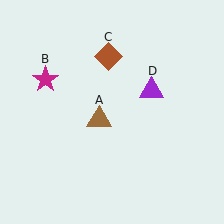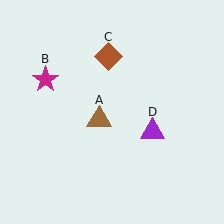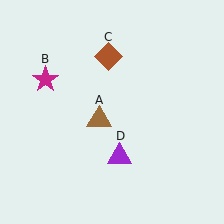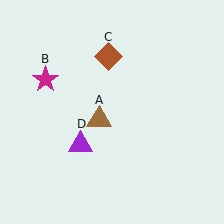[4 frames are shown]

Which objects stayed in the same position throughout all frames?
Brown triangle (object A) and magenta star (object B) and brown diamond (object C) remained stationary.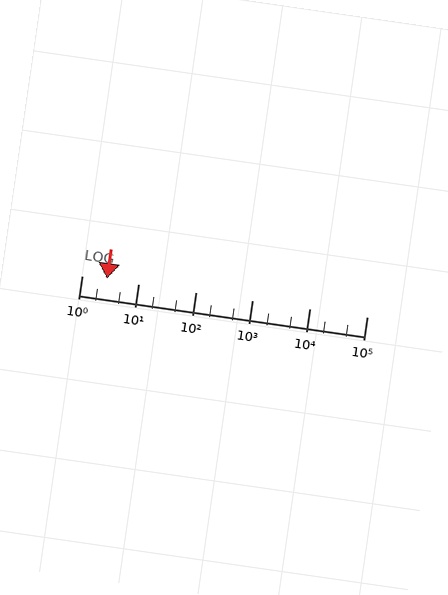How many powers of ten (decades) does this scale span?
The scale spans 5 decades, from 1 to 100000.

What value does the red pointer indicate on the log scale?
The pointer indicates approximately 2.8.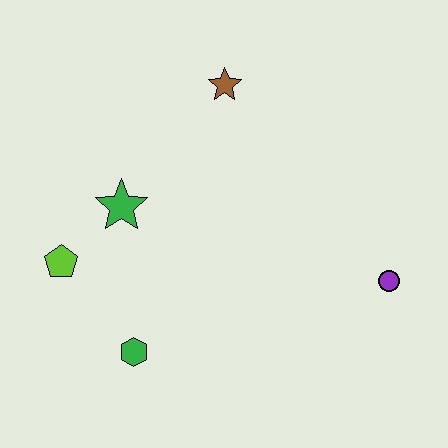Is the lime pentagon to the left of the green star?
Yes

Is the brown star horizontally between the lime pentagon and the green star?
No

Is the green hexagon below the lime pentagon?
Yes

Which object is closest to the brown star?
The green star is closest to the brown star.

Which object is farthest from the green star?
The purple circle is farthest from the green star.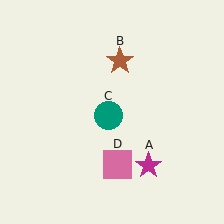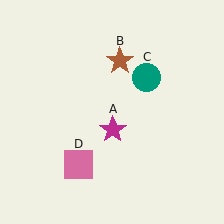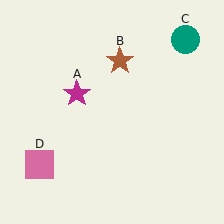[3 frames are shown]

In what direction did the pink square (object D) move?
The pink square (object D) moved left.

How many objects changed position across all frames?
3 objects changed position: magenta star (object A), teal circle (object C), pink square (object D).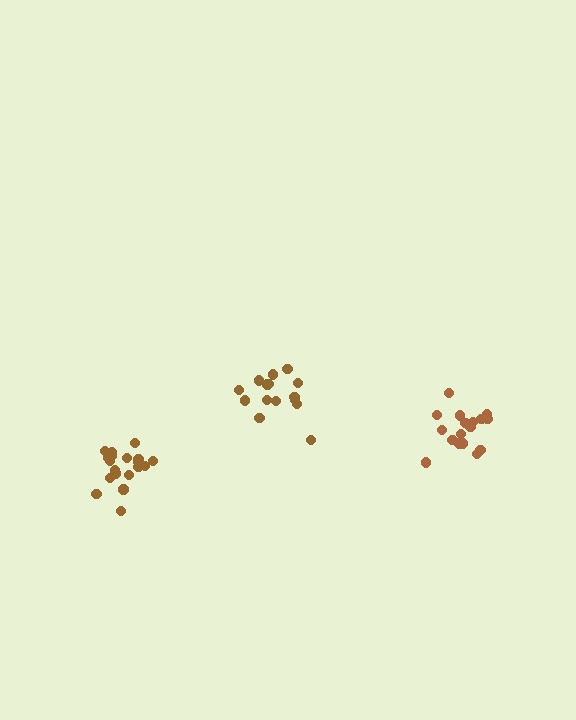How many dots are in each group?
Group 1: 15 dots, Group 2: 17 dots, Group 3: 19 dots (51 total).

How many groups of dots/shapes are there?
There are 3 groups.